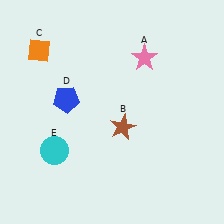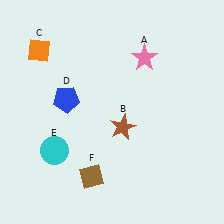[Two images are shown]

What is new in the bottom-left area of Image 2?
A brown diamond (F) was added in the bottom-left area of Image 2.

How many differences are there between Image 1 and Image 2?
There is 1 difference between the two images.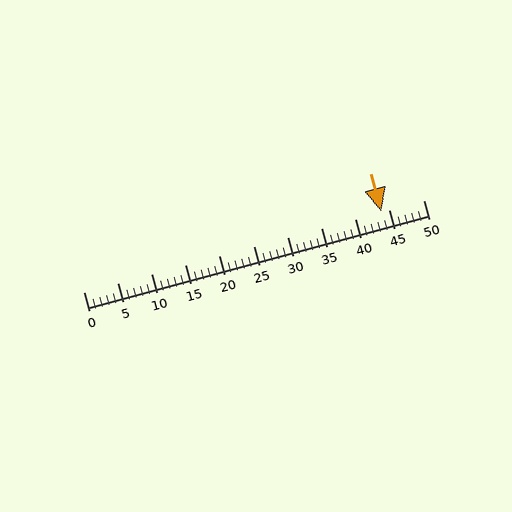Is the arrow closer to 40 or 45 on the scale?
The arrow is closer to 45.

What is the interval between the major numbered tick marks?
The major tick marks are spaced 5 units apart.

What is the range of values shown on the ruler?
The ruler shows values from 0 to 50.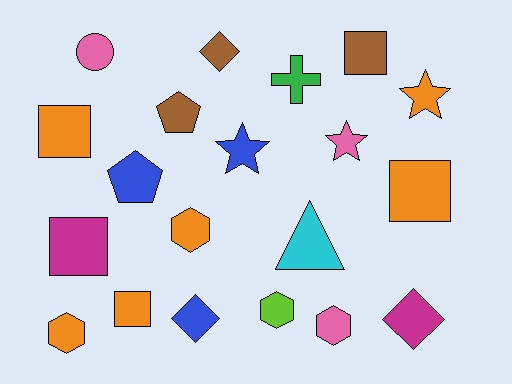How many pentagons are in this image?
There are 2 pentagons.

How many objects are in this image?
There are 20 objects.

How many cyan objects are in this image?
There is 1 cyan object.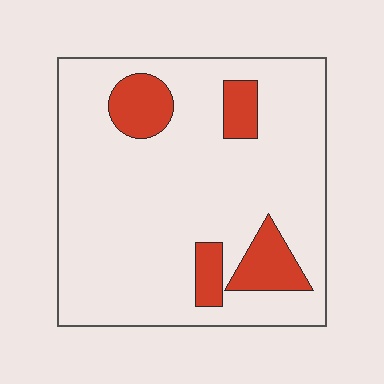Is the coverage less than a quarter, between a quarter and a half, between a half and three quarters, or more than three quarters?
Less than a quarter.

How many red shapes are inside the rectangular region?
4.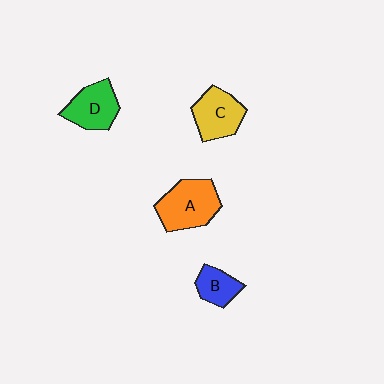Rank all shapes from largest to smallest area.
From largest to smallest: A (orange), C (yellow), D (green), B (blue).